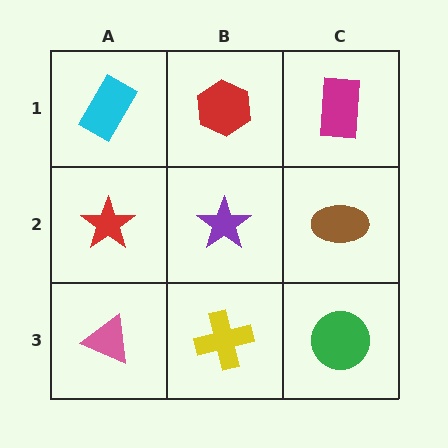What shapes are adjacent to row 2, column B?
A red hexagon (row 1, column B), a yellow cross (row 3, column B), a red star (row 2, column A), a brown ellipse (row 2, column C).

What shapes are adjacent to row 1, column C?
A brown ellipse (row 2, column C), a red hexagon (row 1, column B).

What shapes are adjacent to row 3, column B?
A purple star (row 2, column B), a pink triangle (row 3, column A), a green circle (row 3, column C).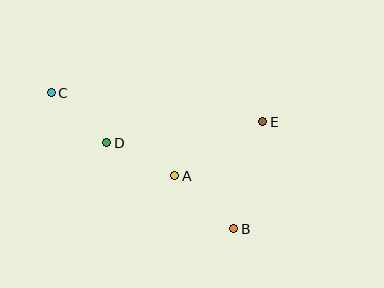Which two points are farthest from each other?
Points B and C are farthest from each other.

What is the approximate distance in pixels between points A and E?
The distance between A and E is approximately 103 pixels.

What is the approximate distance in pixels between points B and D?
The distance between B and D is approximately 154 pixels.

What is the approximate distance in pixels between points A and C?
The distance between A and C is approximately 149 pixels.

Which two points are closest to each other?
Points C and D are closest to each other.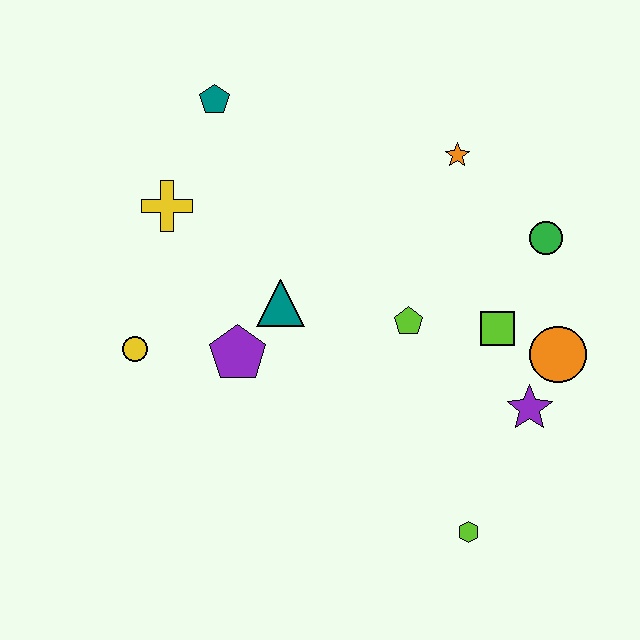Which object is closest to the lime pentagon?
The lime square is closest to the lime pentagon.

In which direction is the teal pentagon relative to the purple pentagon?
The teal pentagon is above the purple pentagon.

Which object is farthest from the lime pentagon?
The teal pentagon is farthest from the lime pentagon.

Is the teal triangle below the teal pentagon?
Yes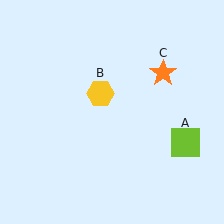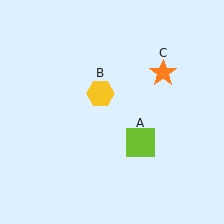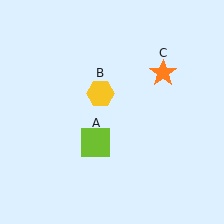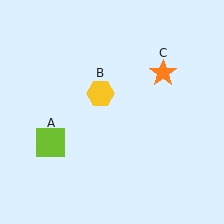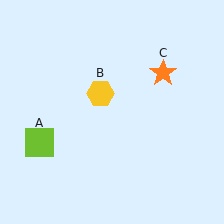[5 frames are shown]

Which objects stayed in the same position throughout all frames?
Yellow hexagon (object B) and orange star (object C) remained stationary.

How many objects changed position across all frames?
1 object changed position: lime square (object A).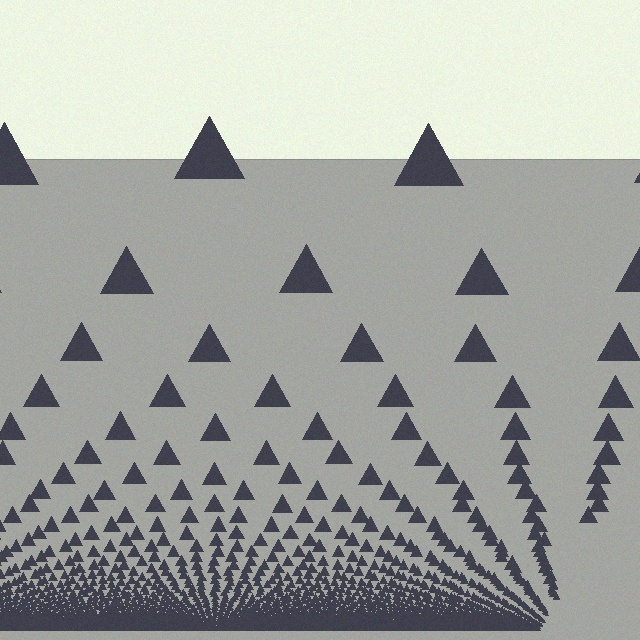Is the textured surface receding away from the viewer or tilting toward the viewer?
The surface appears to tilt toward the viewer. Texture elements get larger and sparser toward the top.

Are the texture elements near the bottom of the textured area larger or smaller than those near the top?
Smaller. The gradient is inverted — elements near the bottom are smaller and denser.